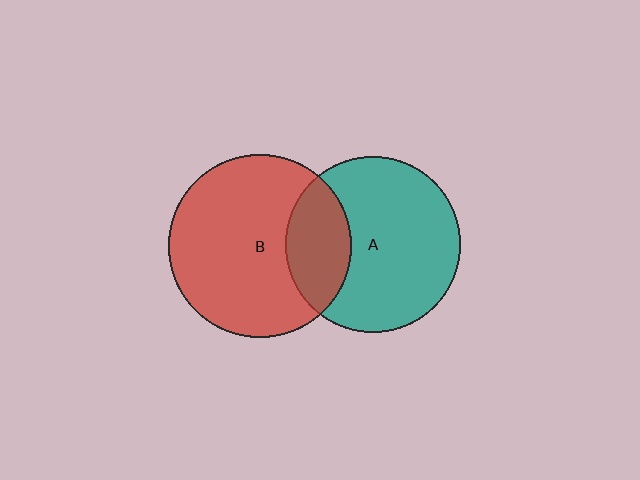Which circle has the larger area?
Circle B (red).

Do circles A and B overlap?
Yes.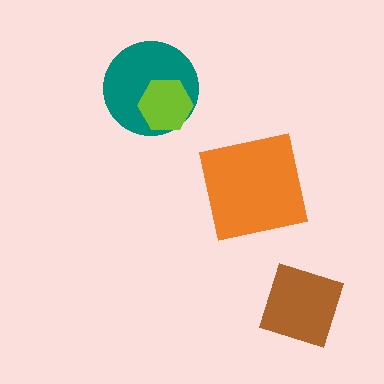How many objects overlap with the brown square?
0 objects overlap with the brown square.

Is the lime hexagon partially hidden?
No, no other shape covers it.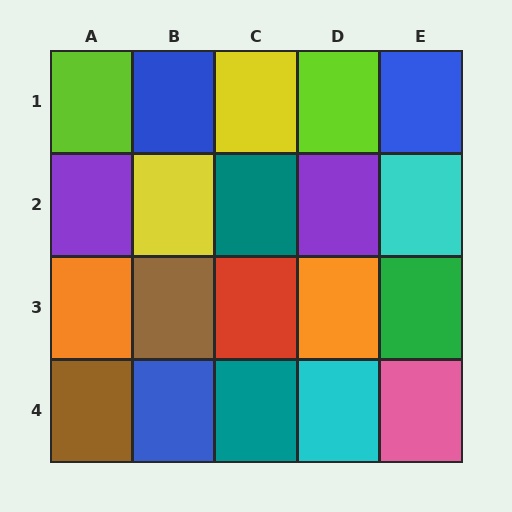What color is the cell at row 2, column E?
Cyan.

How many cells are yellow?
2 cells are yellow.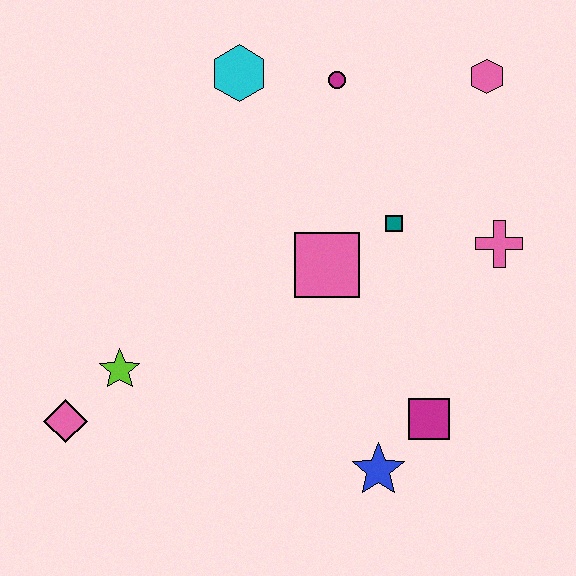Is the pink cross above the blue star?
Yes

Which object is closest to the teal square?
The pink square is closest to the teal square.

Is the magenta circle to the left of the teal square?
Yes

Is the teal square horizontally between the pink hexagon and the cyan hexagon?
Yes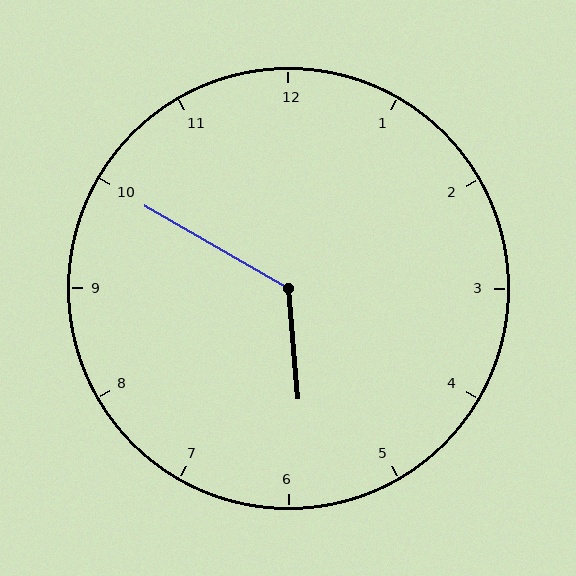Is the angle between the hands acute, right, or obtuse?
It is obtuse.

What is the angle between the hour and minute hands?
Approximately 125 degrees.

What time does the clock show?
5:50.